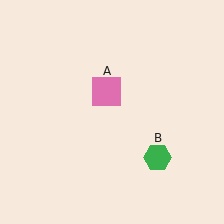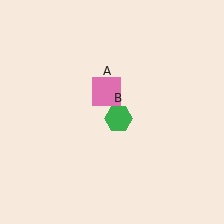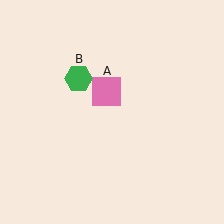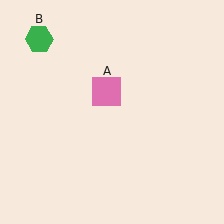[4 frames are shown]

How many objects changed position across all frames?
1 object changed position: green hexagon (object B).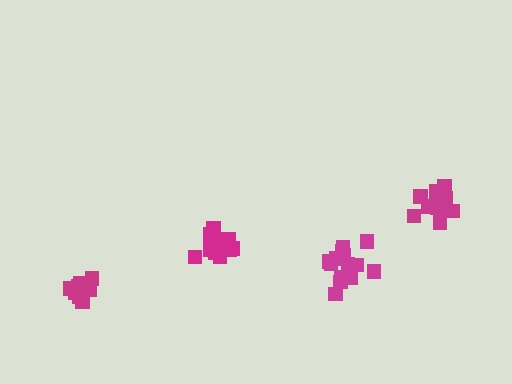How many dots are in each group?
Group 1: 10 dots, Group 2: 12 dots, Group 3: 14 dots, Group 4: 14 dots (50 total).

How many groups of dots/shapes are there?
There are 4 groups.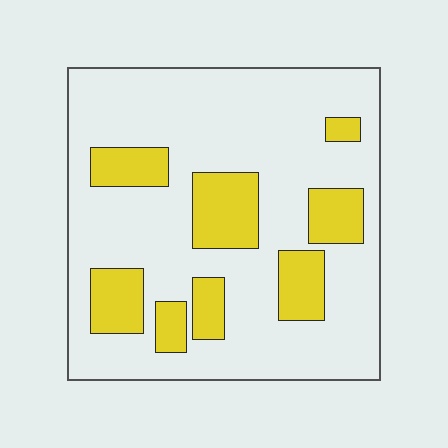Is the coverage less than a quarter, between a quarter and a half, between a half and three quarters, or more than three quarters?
Less than a quarter.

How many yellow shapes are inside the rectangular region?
8.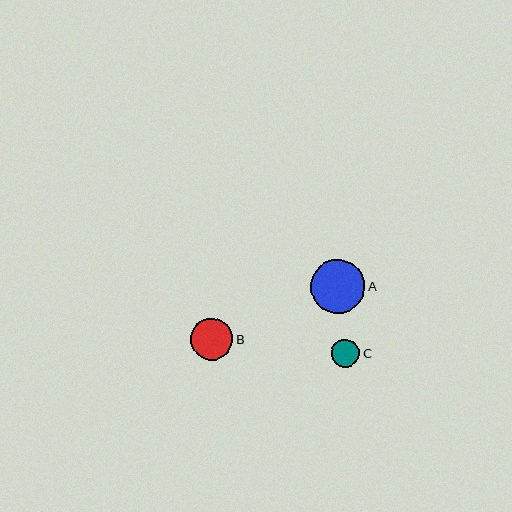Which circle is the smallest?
Circle C is the smallest with a size of approximately 28 pixels.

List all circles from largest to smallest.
From largest to smallest: A, B, C.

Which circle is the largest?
Circle A is the largest with a size of approximately 54 pixels.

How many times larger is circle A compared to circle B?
Circle A is approximately 1.3 times the size of circle B.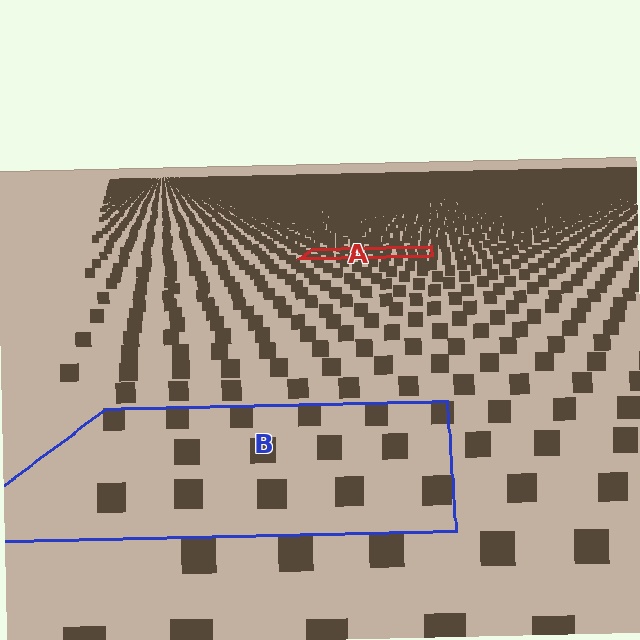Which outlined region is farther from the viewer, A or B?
Region A is farther from the viewer — the texture elements inside it appear smaller and more densely packed.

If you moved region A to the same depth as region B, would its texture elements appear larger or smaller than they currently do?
They would appear larger. At a closer depth, the same texture elements are projected at a bigger on-screen size.